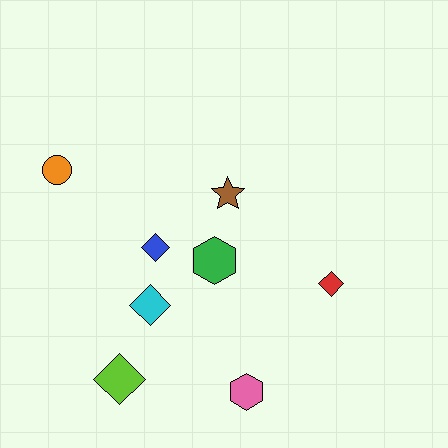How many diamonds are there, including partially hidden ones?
There are 4 diamonds.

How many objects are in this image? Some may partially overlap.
There are 8 objects.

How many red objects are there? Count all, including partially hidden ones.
There is 1 red object.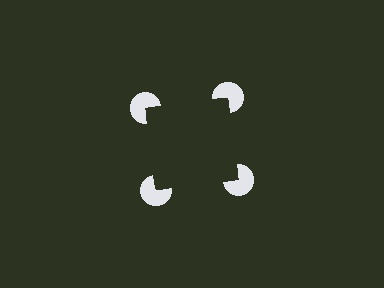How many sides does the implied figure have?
4 sides.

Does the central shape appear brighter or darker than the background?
It typically appears slightly darker than the background, even though no actual brightness change is drawn.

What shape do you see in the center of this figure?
An illusory square — its edges are inferred from the aligned wedge cuts in the pac-man discs, not physically drawn.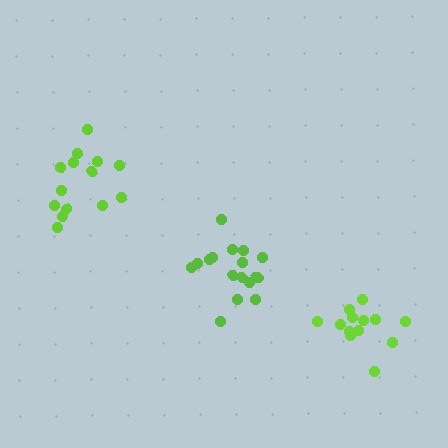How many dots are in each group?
Group 1: 17 dots, Group 2: 14 dots, Group 3: 13 dots (44 total).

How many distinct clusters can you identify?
There are 3 distinct clusters.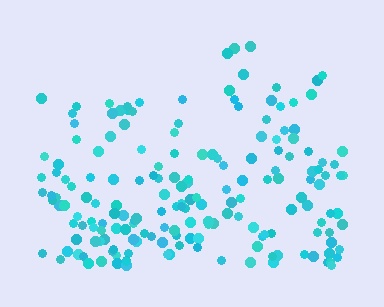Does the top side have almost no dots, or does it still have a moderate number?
Still a moderate number, just noticeably fewer than the bottom.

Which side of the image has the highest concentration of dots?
The bottom.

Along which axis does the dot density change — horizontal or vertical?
Vertical.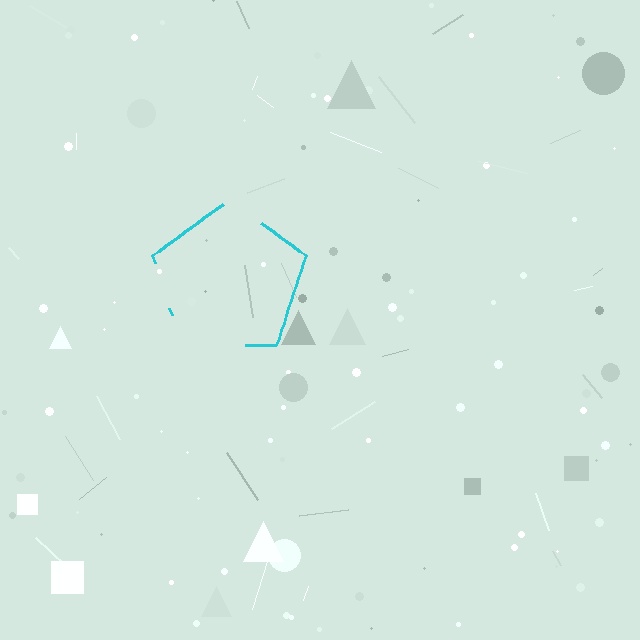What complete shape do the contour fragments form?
The contour fragments form a pentagon.